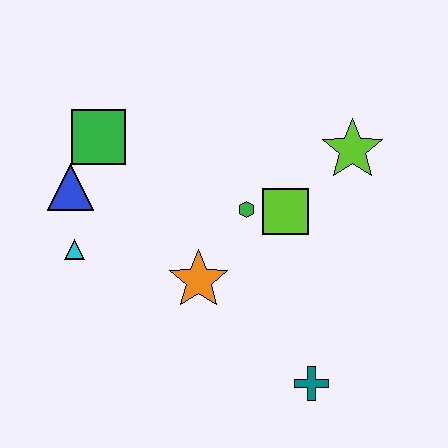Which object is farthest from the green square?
The teal cross is farthest from the green square.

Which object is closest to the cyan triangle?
The blue triangle is closest to the cyan triangle.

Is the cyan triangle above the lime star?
No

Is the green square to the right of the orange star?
No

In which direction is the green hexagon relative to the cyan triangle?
The green hexagon is to the right of the cyan triangle.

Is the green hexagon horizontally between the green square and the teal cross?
Yes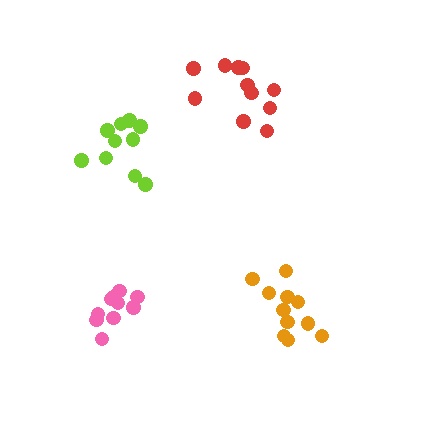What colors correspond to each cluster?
The clusters are colored: pink, orange, red, lime.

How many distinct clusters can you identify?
There are 4 distinct clusters.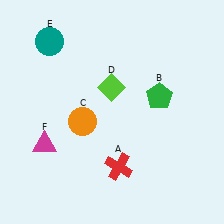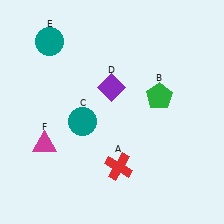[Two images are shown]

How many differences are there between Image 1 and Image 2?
There are 2 differences between the two images.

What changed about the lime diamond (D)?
In Image 1, D is lime. In Image 2, it changed to purple.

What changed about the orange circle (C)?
In Image 1, C is orange. In Image 2, it changed to teal.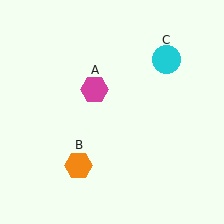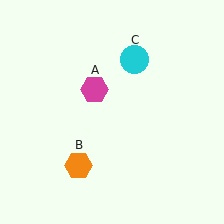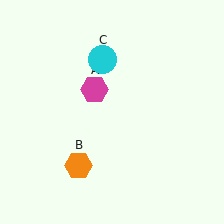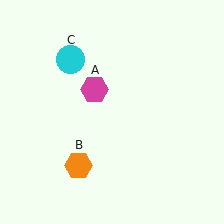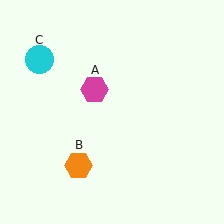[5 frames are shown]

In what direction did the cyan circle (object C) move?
The cyan circle (object C) moved left.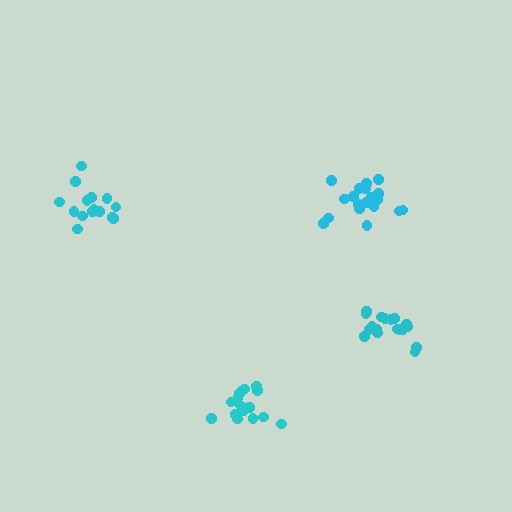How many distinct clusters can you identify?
There are 4 distinct clusters.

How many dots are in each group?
Group 1: 17 dots, Group 2: 16 dots, Group 3: 18 dots, Group 4: 19 dots (70 total).